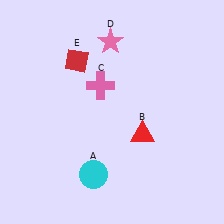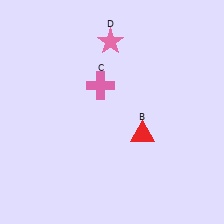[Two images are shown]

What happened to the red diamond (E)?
The red diamond (E) was removed in Image 2. It was in the top-left area of Image 1.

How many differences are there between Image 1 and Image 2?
There are 2 differences between the two images.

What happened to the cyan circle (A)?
The cyan circle (A) was removed in Image 2. It was in the bottom-left area of Image 1.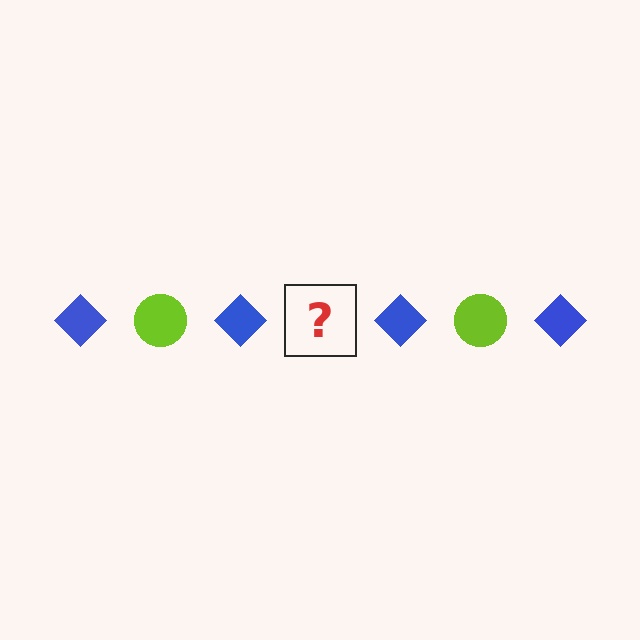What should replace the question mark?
The question mark should be replaced with a lime circle.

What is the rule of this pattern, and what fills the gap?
The rule is that the pattern alternates between blue diamond and lime circle. The gap should be filled with a lime circle.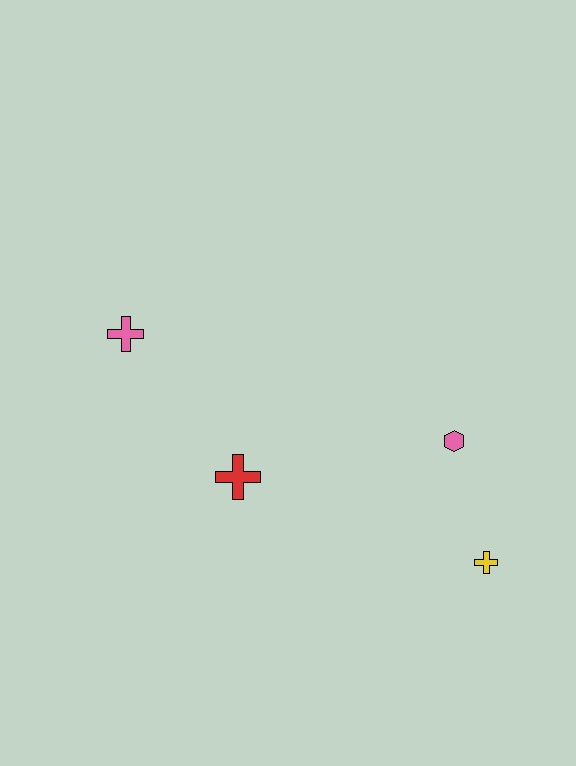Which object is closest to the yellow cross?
The pink hexagon is closest to the yellow cross.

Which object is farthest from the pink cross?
The yellow cross is farthest from the pink cross.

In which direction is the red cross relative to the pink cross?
The red cross is below the pink cross.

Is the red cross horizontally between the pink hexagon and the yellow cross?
No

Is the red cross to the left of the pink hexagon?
Yes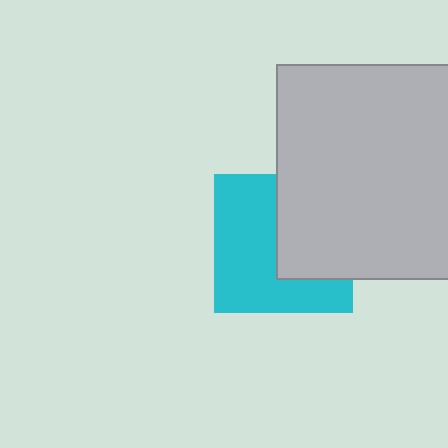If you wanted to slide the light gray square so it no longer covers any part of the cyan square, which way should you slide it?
Slide it right — that is the most direct way to separate the two shapes.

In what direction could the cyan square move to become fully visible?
The cyan square could move left. That would shift it out from behind the light gray square entirely.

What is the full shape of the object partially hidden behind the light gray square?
The partially hidden object is a cyan square.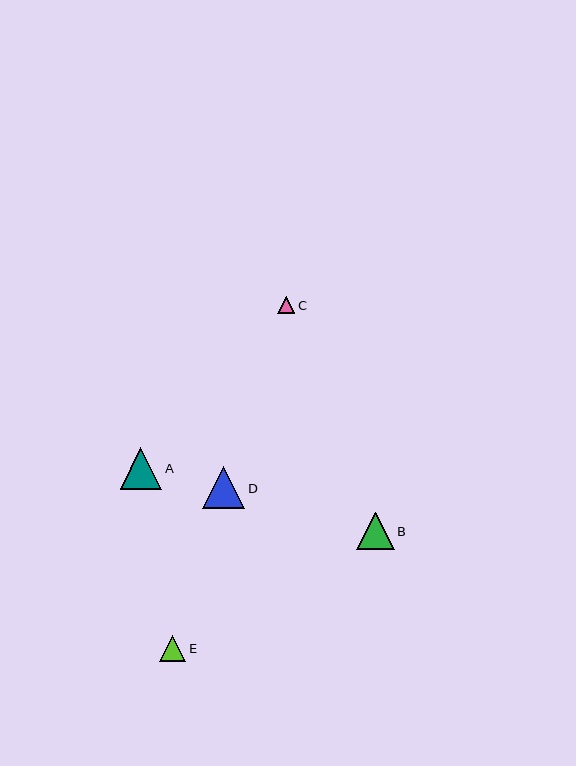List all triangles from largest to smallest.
From largest to smallest: D, A, B, E, C.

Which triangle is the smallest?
Triangle C is the smallest with a size of approximately 17 pixels.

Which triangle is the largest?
Triangle D is the largest with a size of approximately 43 pixels.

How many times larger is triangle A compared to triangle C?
Triangle A is approximately 2.4 times the size of triangle C.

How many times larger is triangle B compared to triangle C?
Triangle B is approximately 2.1 times the size of triangle C.